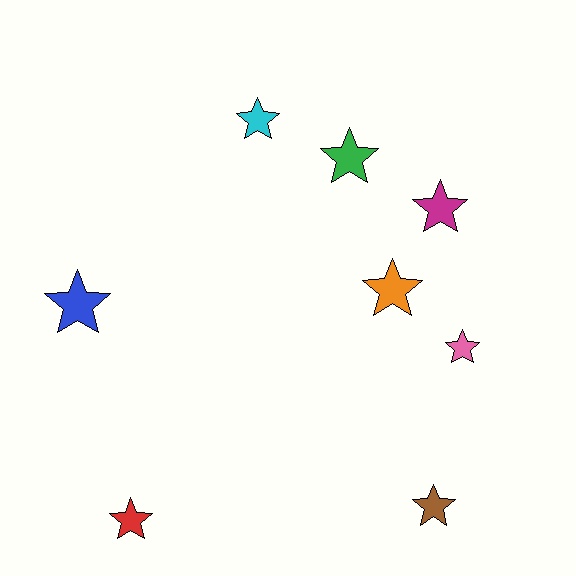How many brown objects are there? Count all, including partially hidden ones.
There is 1 brown object.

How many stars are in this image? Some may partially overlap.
There are 8 stars.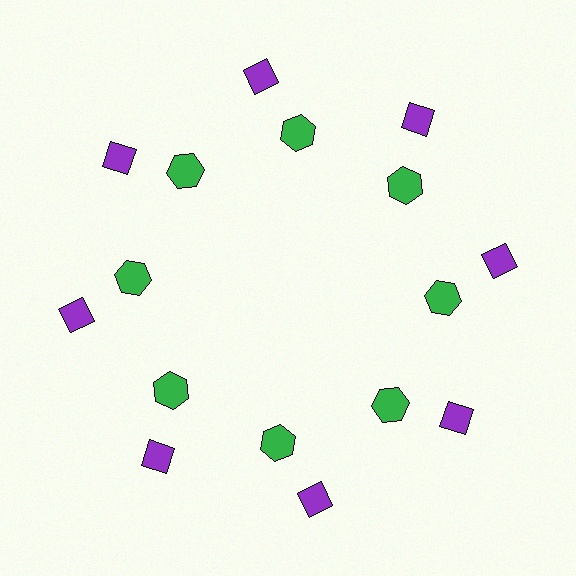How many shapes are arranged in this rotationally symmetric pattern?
There are 16 shapes, arranged in 8 groups of 2.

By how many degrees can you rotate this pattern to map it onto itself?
The pattern maps onto itself every 45 degrees of rotation.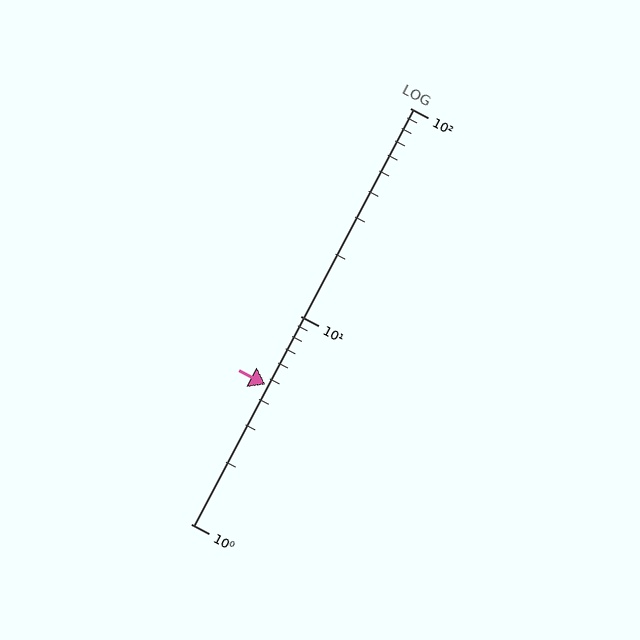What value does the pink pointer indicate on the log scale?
The pointer indicates approximately 4.7.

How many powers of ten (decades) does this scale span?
The scale spans 2 decades, from 1 to 100.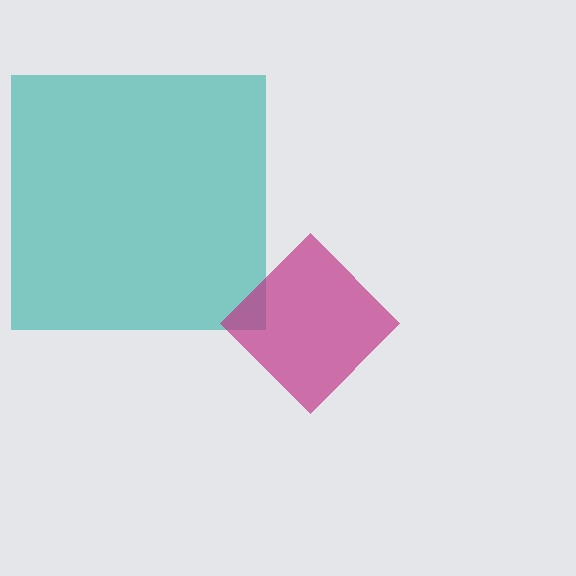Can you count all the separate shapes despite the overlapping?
Yes, there are 2 separate shapes.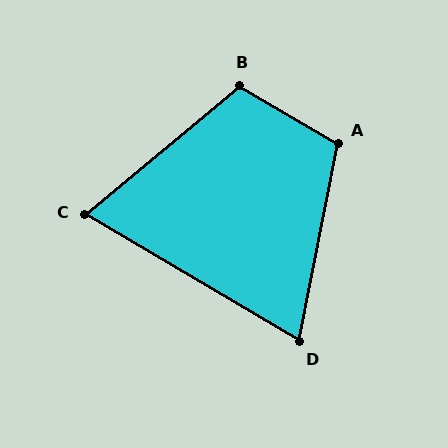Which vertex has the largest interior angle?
A, at approximately 110 degrees.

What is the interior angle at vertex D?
Approximately 70 degrees (acute).